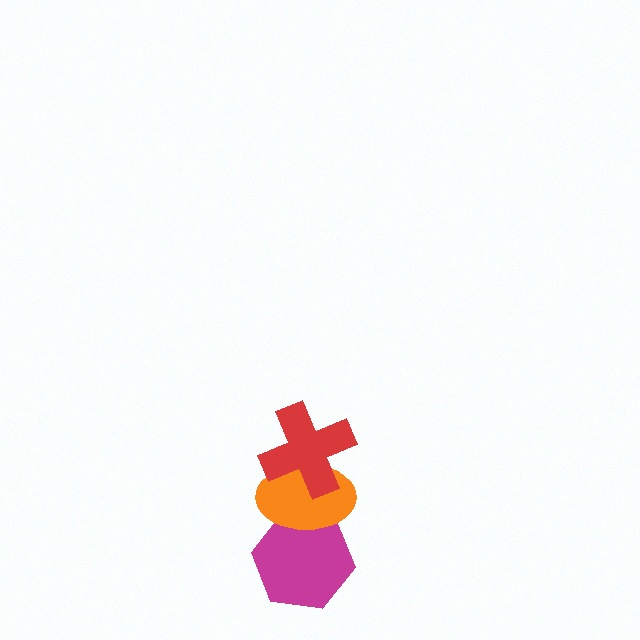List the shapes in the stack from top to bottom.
From top to bottom: the red cross, the orange ellipse, the magenta hexagon.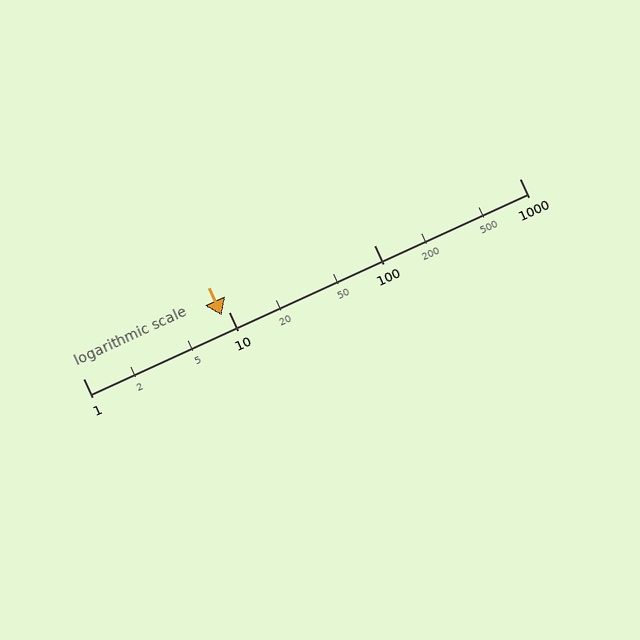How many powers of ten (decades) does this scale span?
The scale spans 3 decades, from 1 to 1000.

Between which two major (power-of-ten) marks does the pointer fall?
The pointer is between 1 and 10.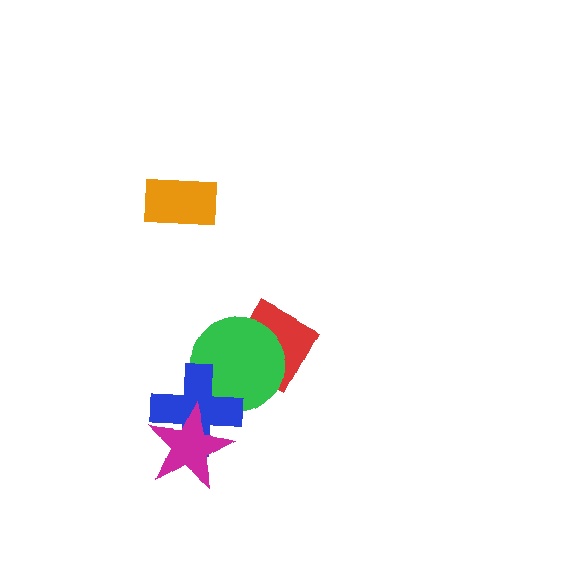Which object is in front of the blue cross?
The magenta star is in front of the blue cross.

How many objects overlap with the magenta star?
1 object overlaps with the magenta star.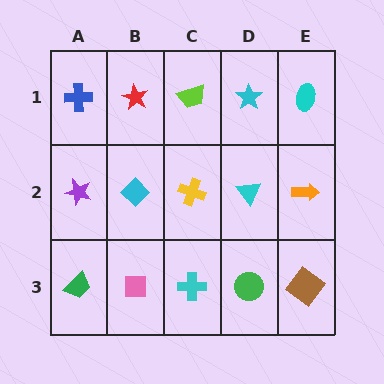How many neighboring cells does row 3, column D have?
3.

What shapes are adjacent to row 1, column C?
A yellow cross (row 2, column C), a red star (row 1, column B), a cyan star (row 1, column D).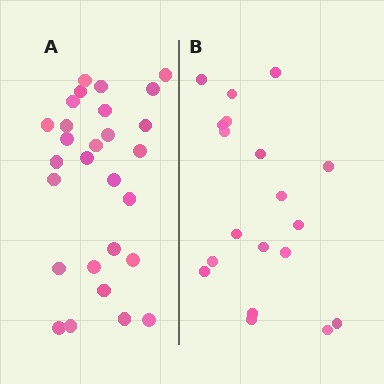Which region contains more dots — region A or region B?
Region A (the left region) has more dots.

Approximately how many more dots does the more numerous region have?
Region A has roughly 8 or so more dots than region B.